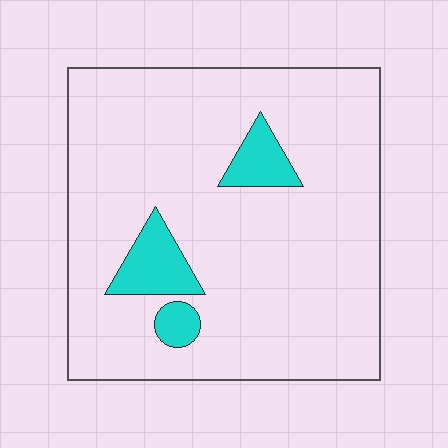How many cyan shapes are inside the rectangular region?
3.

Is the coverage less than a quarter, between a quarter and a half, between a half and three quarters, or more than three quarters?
Less than a quarter.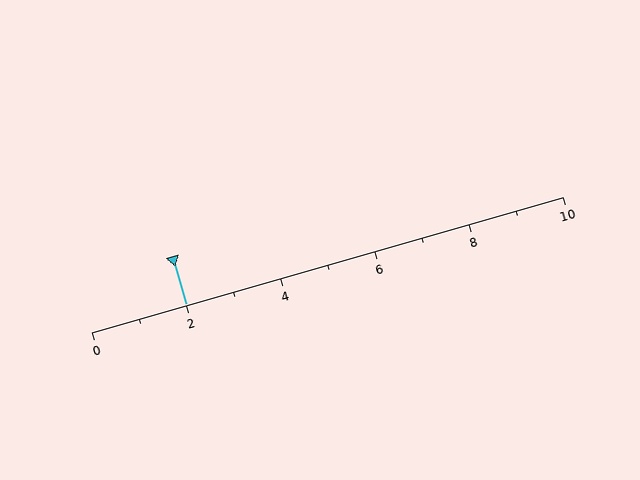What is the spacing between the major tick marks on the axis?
The major ticks are spaced 2 apart.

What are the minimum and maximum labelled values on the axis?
The axis runs from 0 to 10.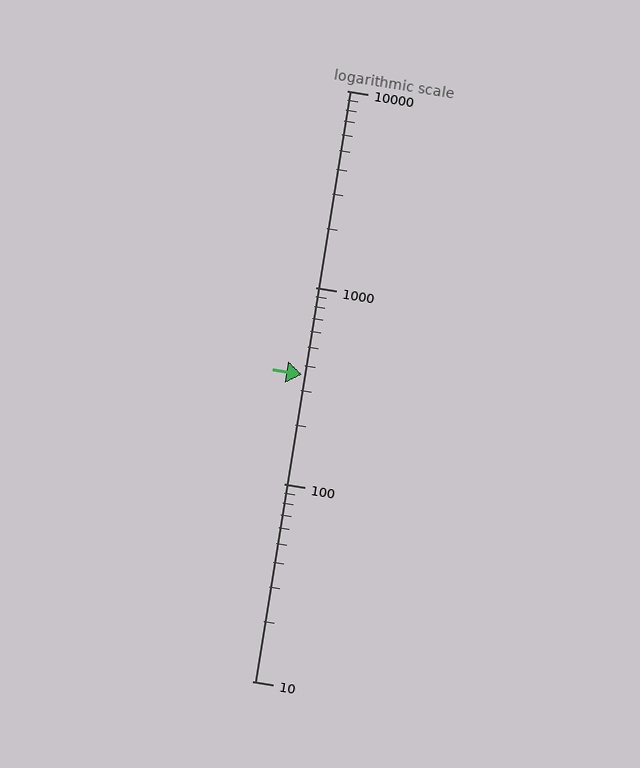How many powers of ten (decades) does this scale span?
The scale spans 3 decades, from 10 to 10000.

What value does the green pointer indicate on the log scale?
The pointer indicates approximately 360.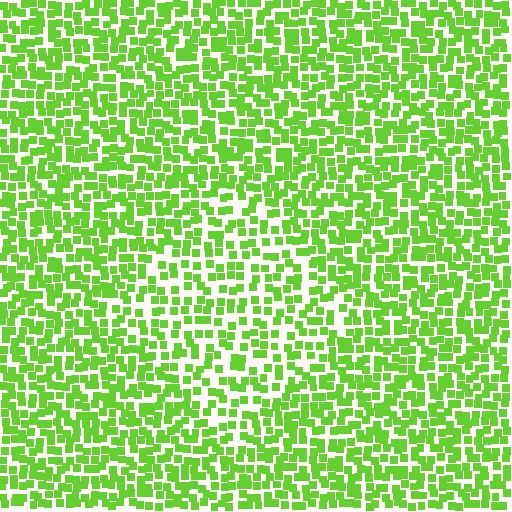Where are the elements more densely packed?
The elements are more densely packed outside the diamond boundary.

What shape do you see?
I see a diamond.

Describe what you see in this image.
The image contains small lime elements arranged at two different densities. A diamond-shaped region is visible where the elements are less densely packed than the surrounding area.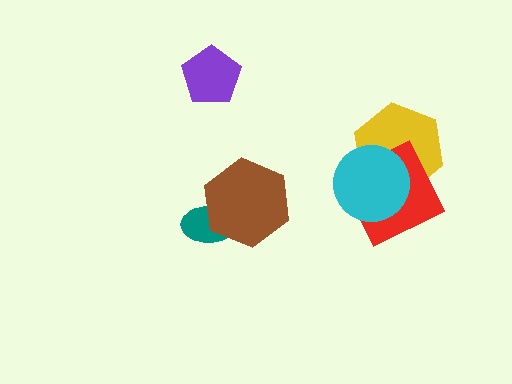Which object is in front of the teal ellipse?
The brown hexagon is in front of the teal ellipse.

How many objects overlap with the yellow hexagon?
2 objects overlap with the yellow hexagon.